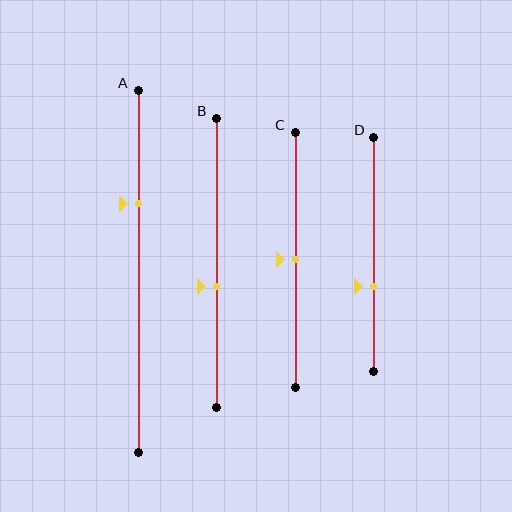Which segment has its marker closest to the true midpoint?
Segment C has its marker closest to the true midpoint.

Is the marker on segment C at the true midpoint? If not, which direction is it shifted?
Yes, the marker on segment C is at the true midpoint.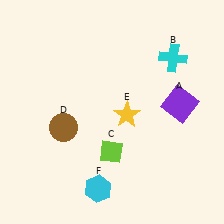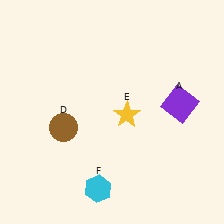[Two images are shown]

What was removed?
The lime diamond (C), the cyan cross (B) were removed in Image 2.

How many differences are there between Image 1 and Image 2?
There are 2 differences between the two images.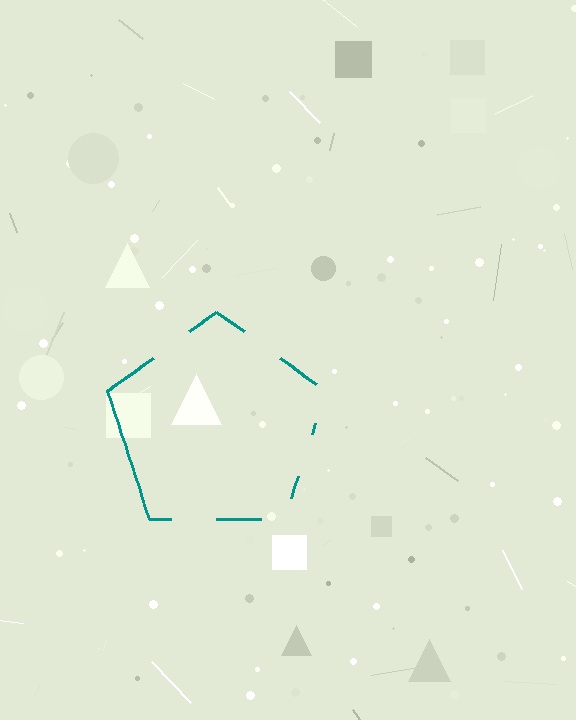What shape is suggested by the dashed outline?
The dashed outline suggests a pentagon.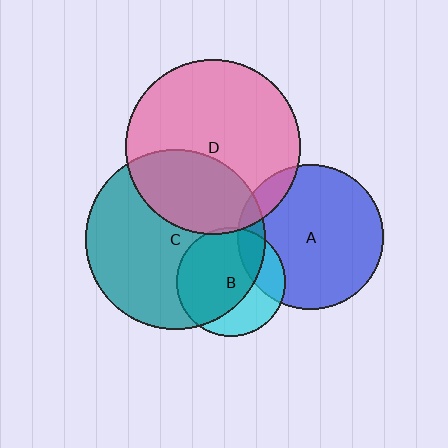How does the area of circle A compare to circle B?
Approximately 1.8 times.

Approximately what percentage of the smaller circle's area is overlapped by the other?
Approximately 35%.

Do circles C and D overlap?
Yes.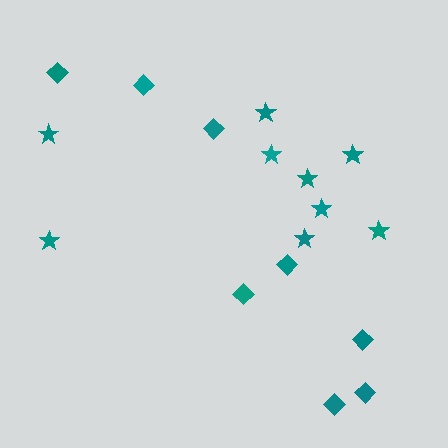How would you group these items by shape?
There are 2 groups: one group of stars (9) and one group of diamonds (8).